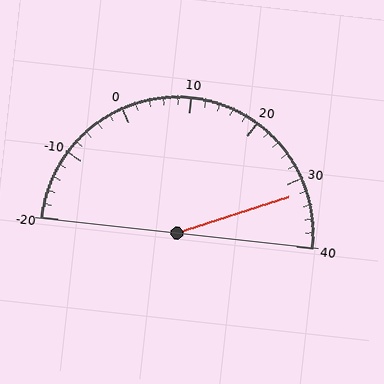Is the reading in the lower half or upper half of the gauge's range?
The reading is in the upper half of the range (-20 to 40).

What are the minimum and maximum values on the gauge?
The gauge ranges from -20 to 40.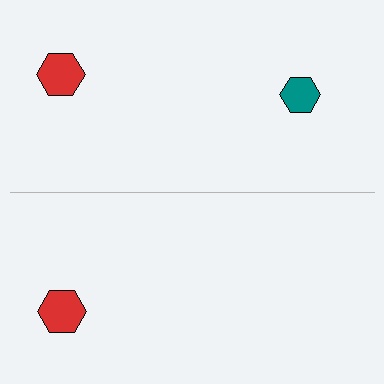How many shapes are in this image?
There are 3 shapes in this image.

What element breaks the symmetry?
A teal hexagon is missing from the bottom side.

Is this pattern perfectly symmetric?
No, the pattern is not perfectly symmetric. A teal hexagon is missing from the bottom side.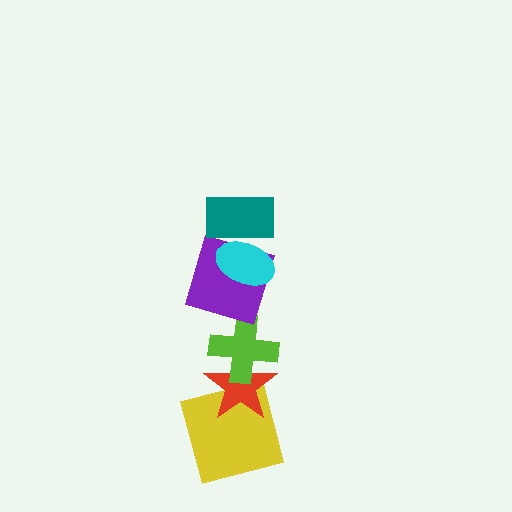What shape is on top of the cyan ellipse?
The teal rectangle is on top of the cyan ellipse.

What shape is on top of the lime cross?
The purple square is on top of the lime cross.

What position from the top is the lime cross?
The lime cross is 4th from the top.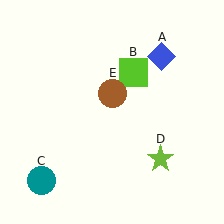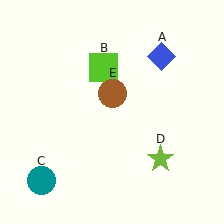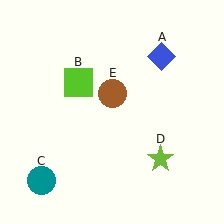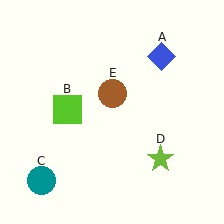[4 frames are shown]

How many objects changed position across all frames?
1 object changed position: lime square (object B).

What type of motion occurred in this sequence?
The lime square (object B) rotated counterclockwise around the center of the scene.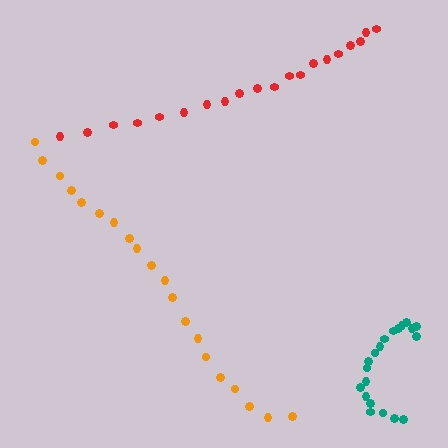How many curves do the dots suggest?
There are 3 distinct paths.